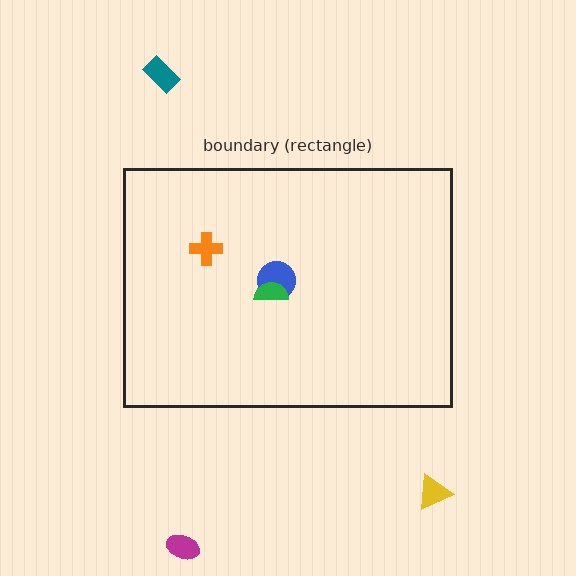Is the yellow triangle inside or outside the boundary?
Outside.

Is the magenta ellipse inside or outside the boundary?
Outside.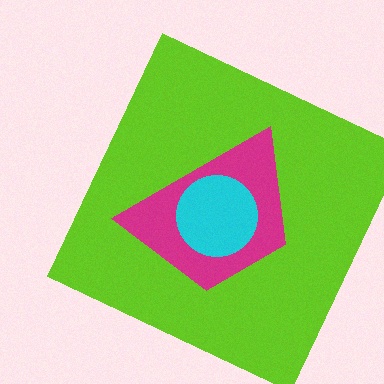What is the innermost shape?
The cyan circle.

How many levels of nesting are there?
3.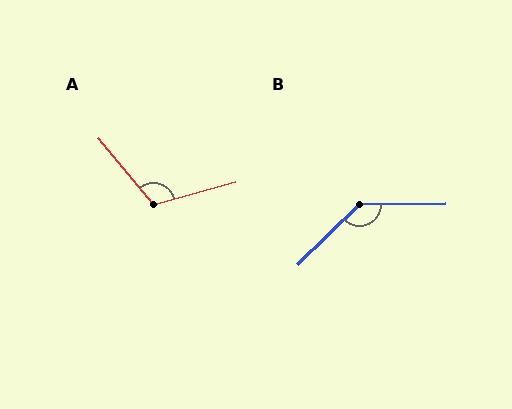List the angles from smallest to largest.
A (114°), B (136°).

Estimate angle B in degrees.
Approximately 136 degrees.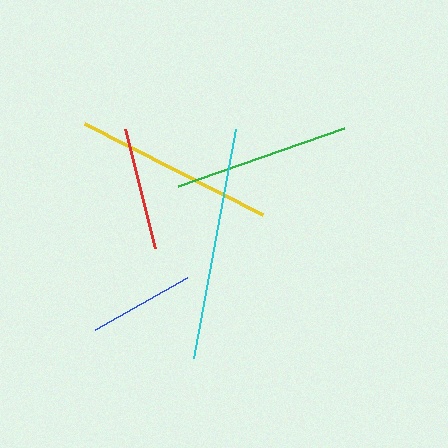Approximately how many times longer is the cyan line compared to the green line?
The cyan line is approximately 1.3 times the length of the green line.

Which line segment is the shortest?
The blue line is the shortest at approximately 106 pixels.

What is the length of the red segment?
The red segment is approximately 123 pixels long.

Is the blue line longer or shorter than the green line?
The green line is longer than the blue line.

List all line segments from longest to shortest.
From longest to shortest: cyan, yellow, green, red, blue.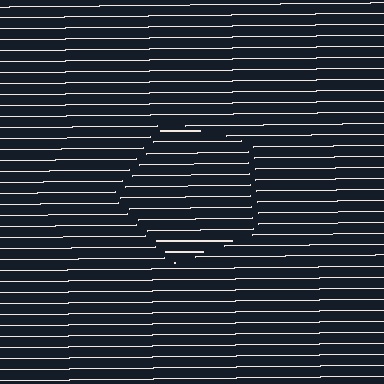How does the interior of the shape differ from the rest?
The interior of the shape contains the same grating, shifted by half a period — the contour is defined by the phase discontinuity where line-ends from the inner and outer gratings abut.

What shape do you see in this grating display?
An illusory pentagon. The interior of the shape contains the same grating, shifted by half a period — the contour is defined by the phase discontinuity where line-ends from the inner and outer gratings abut.